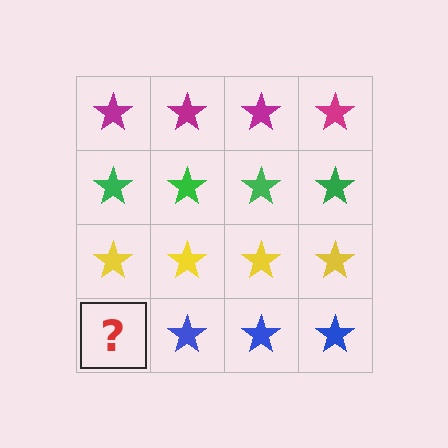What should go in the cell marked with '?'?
The missing cell should contain a blue star.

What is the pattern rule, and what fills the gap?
The rule is that each row has a consistent color. The gap should be filled with a blue star.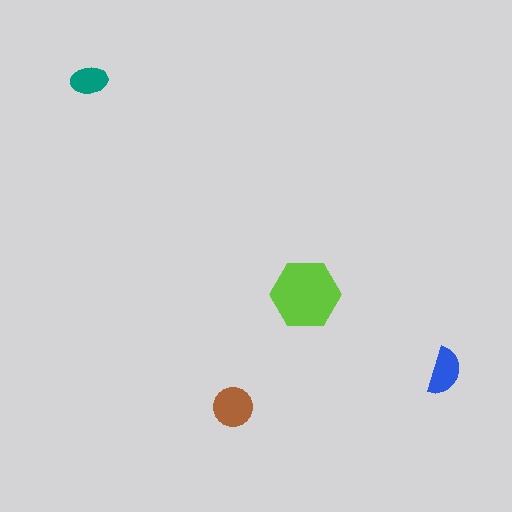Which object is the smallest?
The teal ellipse.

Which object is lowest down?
The brown circle is bottommost.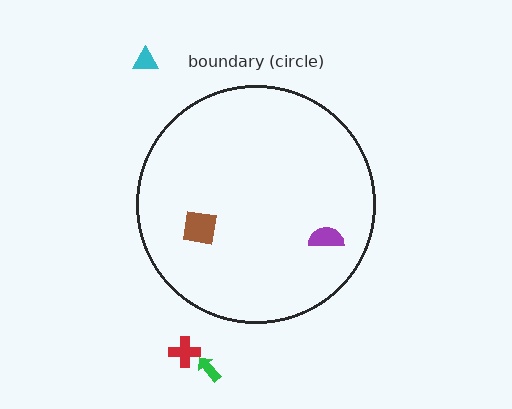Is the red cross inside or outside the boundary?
Outside.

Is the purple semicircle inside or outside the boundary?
Inside.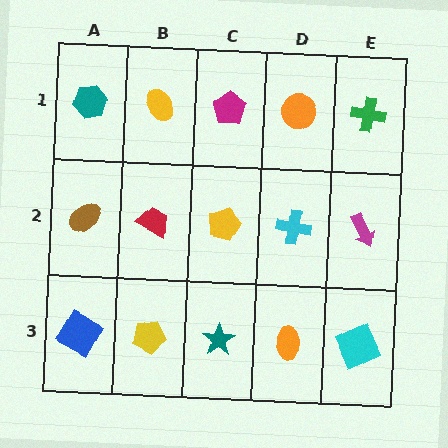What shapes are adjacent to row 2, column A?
A teal hexagon (row 1, column A), a blue diamond (row 3, column A), a red trapezoid (row 2, column B).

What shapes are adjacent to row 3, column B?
A red trapezoid (row 2, column B), a blue diamond (row 3, column A), a teal star (row 3, column C).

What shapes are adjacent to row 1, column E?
A magenta arrow (row 2, column E), an orange circle (row 1, column D).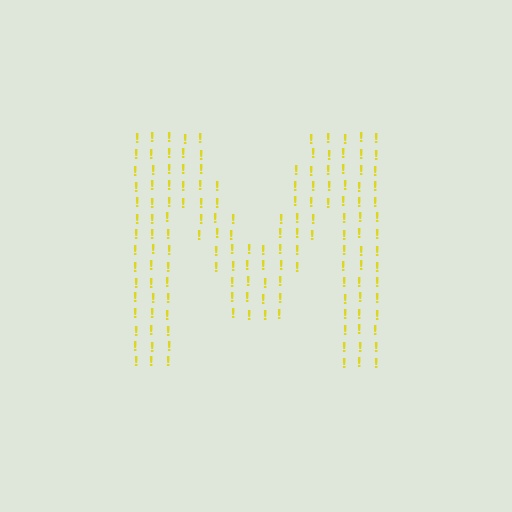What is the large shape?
The large shape is the letter M.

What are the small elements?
The small elements are exclamation marks.